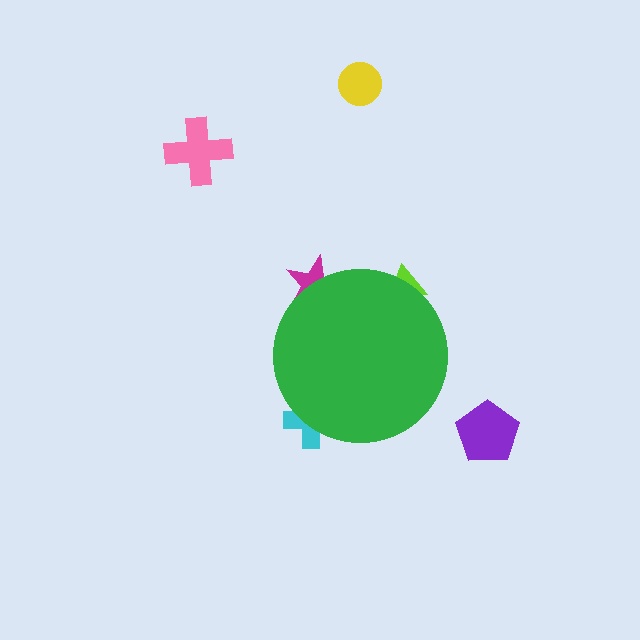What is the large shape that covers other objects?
A green circle.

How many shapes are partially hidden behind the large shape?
3 shapes are partially hidden.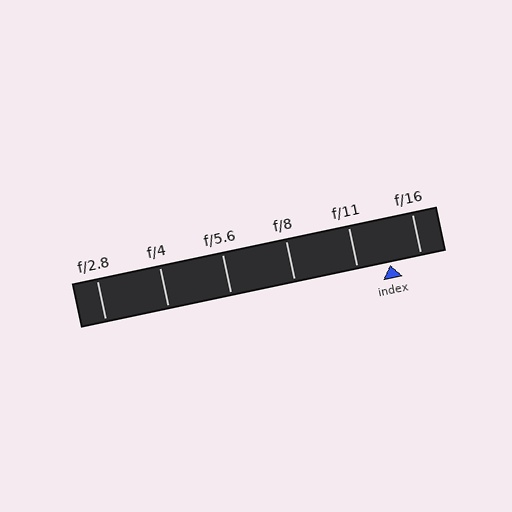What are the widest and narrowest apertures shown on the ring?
The widest aperture shown is f/2.8 and the narrowest is f/16.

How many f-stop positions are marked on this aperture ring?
There are 6 f-stop positions marked.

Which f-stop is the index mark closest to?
The index mark is closest to f/16.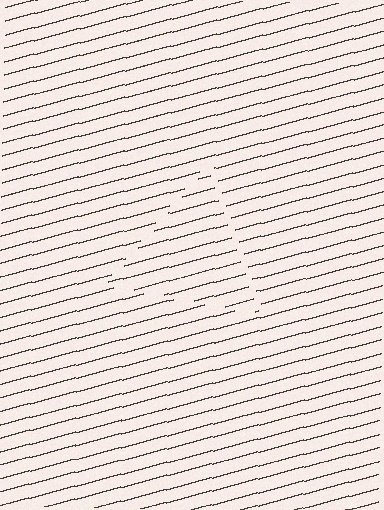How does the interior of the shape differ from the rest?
The interior of the shape contains the same grating, shifted by half a period — the contour is defined by the phase discontinuity where line-ends from the inner and outer gratings abut.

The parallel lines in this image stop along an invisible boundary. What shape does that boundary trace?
An illusory triangle. The interior of the shape contains the same grating, shifted by half a period — the contour is defined by the phase discontinuity where line-ends from the inner and outer gratings abut.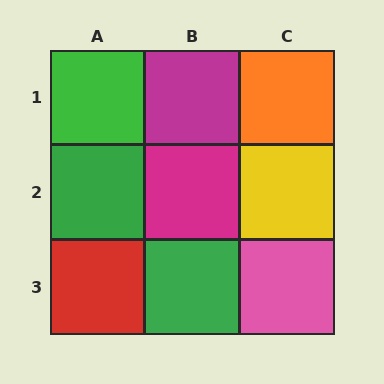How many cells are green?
3 cells are green.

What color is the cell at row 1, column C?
Orange.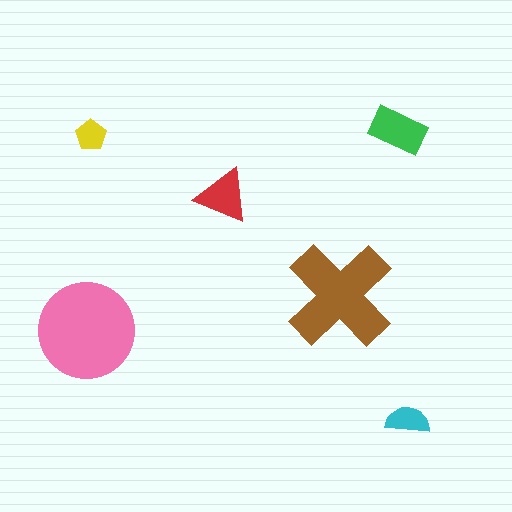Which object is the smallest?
The yellow pentagon.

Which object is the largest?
The pink circle.